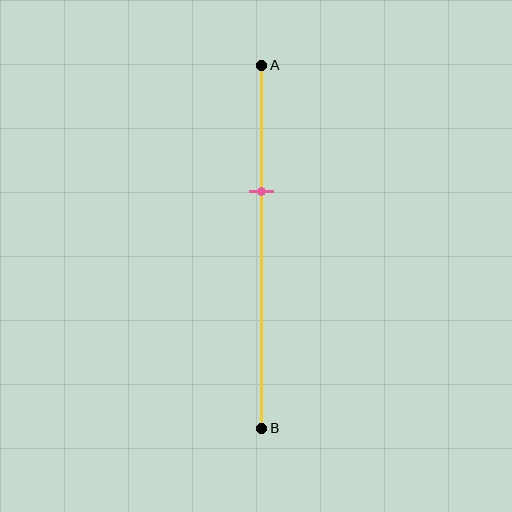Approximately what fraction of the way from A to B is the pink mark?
The pink mark is approximately 35% of the way from A to B.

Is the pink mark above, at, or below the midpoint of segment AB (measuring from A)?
The pink mark is above the midpoint of segment AB.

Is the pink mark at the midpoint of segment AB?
No, the mark is at about 35% from A, not at the 50% midpoint.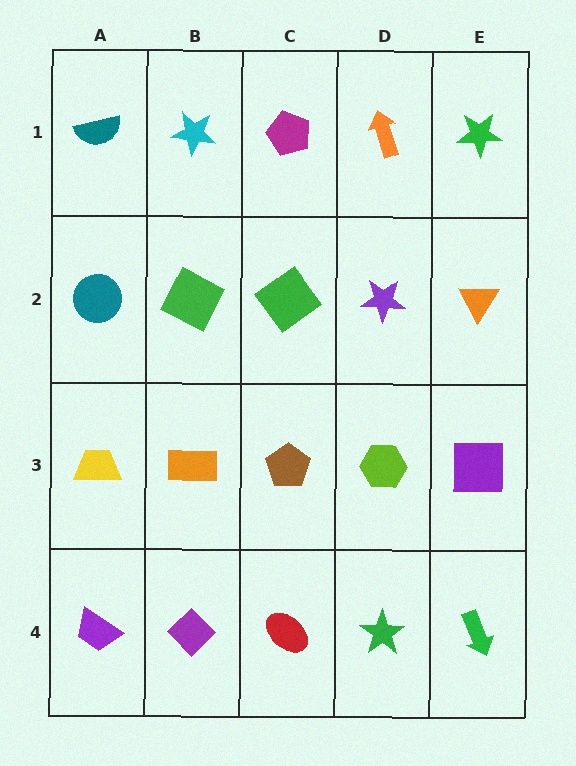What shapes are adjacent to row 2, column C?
A magenta pentagon (row 1, column C), a brown pentagon (row 3, column C), a green square (row 2, column B), a purple star (row 2, column D).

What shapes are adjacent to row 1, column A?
A teal circle (row 2, column A), a cyan star (row 1, column B).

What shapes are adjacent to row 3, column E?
An orange triangle (row 2, column E), a green arrow (row 4, column E), a lime hexagon (row 3, column D).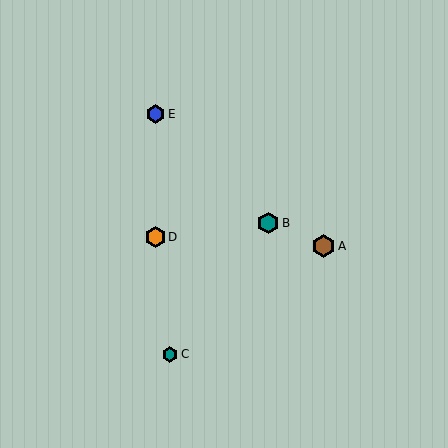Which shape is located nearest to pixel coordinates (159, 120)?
The blue hexagon (labeled E) at (155, 114) is nearest to that location.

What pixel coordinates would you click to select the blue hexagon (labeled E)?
Click at (155, 114) to select the blue hexagon E.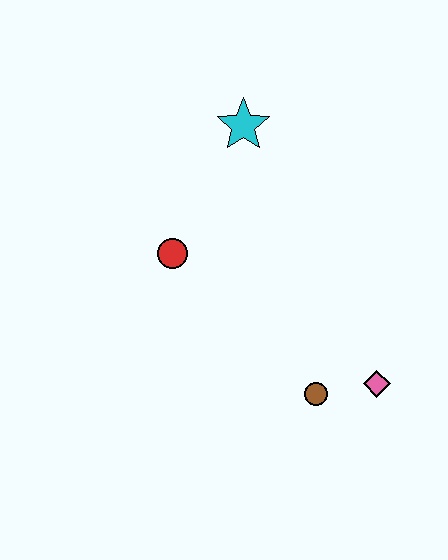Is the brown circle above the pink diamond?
No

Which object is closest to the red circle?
The cyan star is closest to the red circle.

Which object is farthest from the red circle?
The pink diamond is farthest from the red circle.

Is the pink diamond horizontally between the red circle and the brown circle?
No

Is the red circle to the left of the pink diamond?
Yes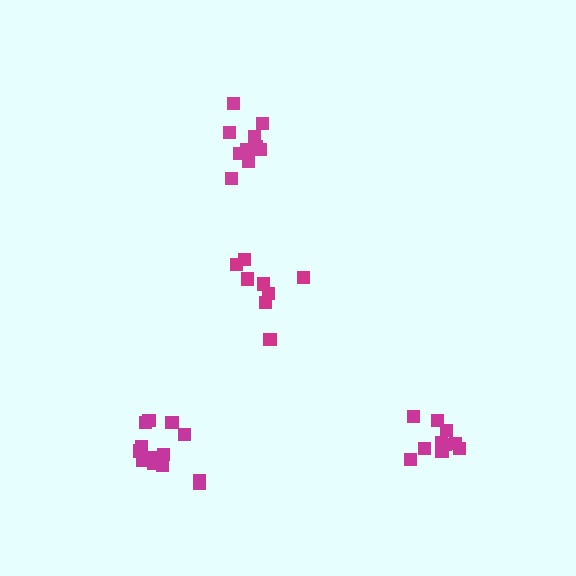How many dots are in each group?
Group 1: 9 dots, Group 2: 10 dots, Group 3: 10 dots, Group 4: 13 dots (42 total).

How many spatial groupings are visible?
There are 4 spatial groupings.